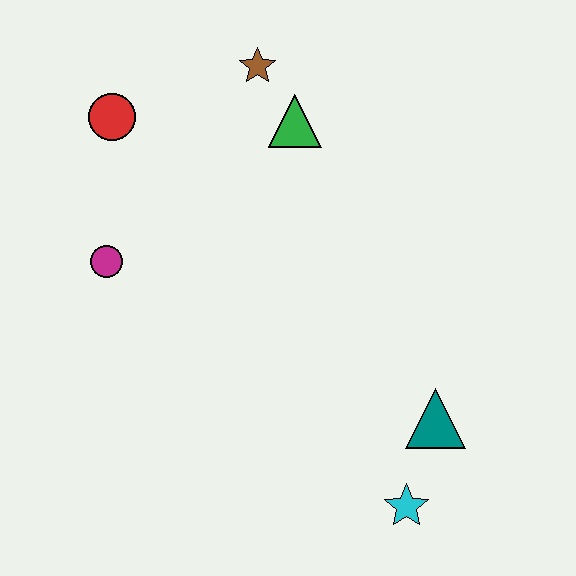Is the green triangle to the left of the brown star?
No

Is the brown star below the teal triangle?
No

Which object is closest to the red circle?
The magenta circle is closest to the red circle.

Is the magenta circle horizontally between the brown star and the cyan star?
No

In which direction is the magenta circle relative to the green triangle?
The magenta circle is to the left of the green triangle.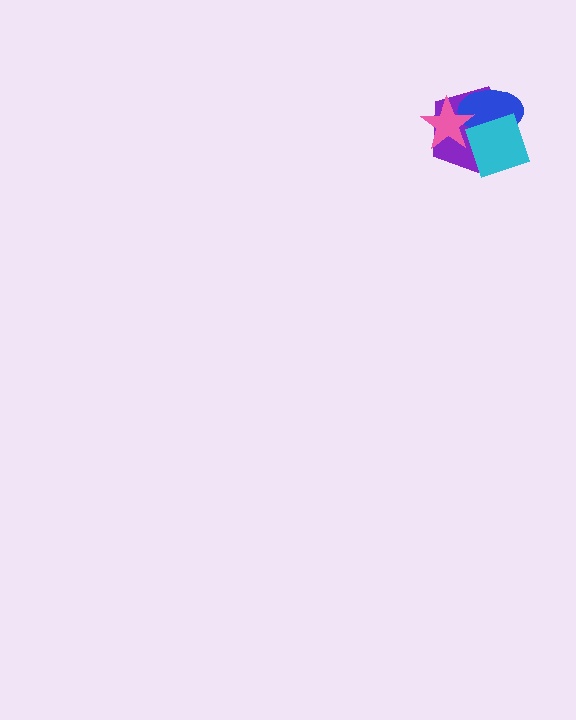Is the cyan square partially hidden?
No, no other shape covers it.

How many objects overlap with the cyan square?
2 objects overlap with the cyan square.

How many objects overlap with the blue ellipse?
3 objects overlap with the blue ellipse.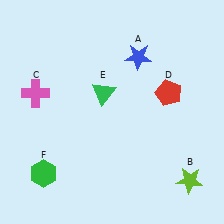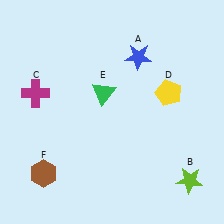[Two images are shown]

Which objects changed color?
C changed from pink to magenta. D changed from red to yellow. F changed from green to brown.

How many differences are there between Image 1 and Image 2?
There are 3 differences between the two images.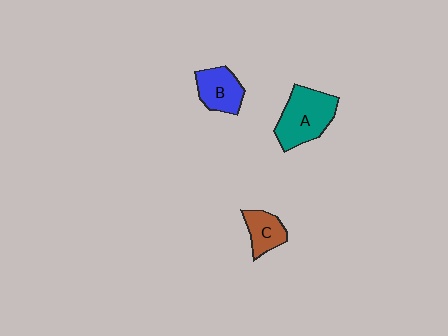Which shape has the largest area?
Shape A (teal).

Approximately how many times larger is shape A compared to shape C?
Approximately 1.9 times.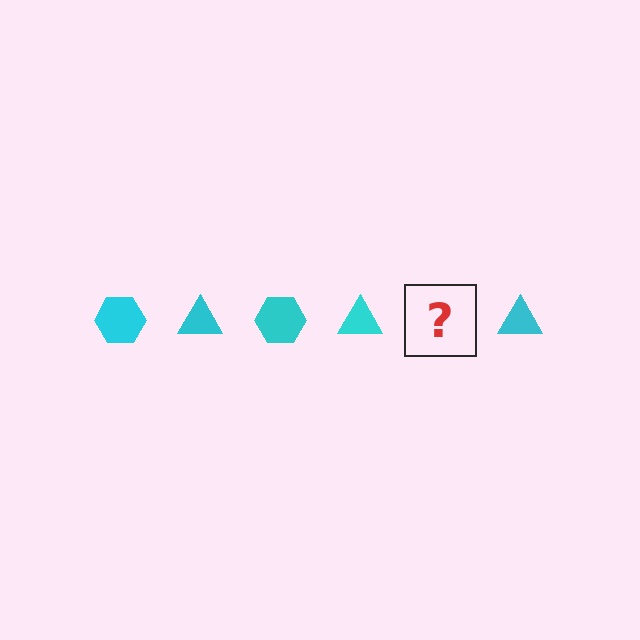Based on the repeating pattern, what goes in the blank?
The blank should be a cyan hexagon.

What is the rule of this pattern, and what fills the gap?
The rule is that the pattern cycles through hexagon, triangle shapes in cyan. The gap should be filled with a cyan hexagon.